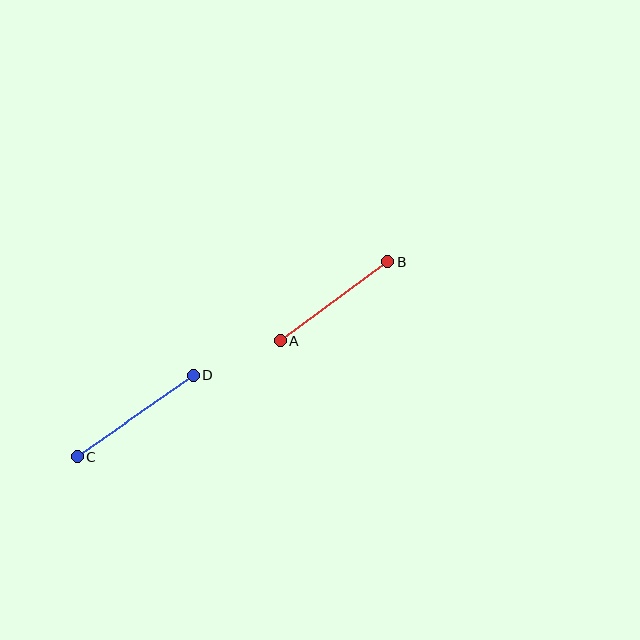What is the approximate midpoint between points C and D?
The midpoint is at approximately (135, 416) pixels.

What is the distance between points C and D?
The distance is approximately 143 pixels.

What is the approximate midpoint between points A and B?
The midpoint is at approximately (334, 301) pixels.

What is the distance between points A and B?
The distance is approximately 133 pixels.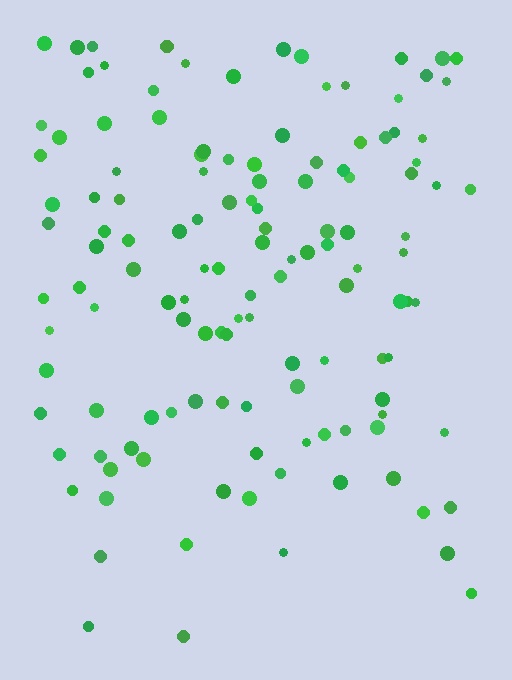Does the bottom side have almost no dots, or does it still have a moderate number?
Still a moderate number, just noticeably fewer than the top.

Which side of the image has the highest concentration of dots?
The top.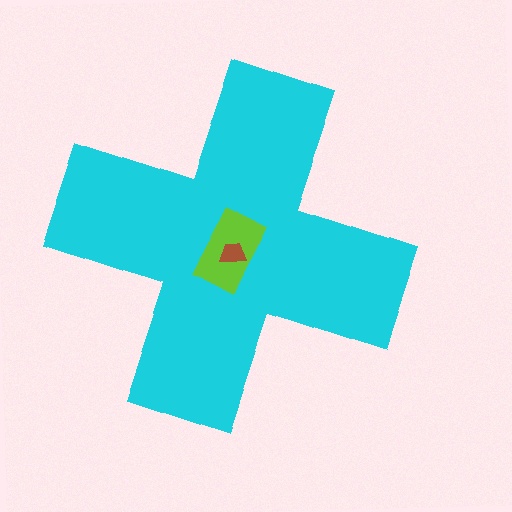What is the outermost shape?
The cyan cross.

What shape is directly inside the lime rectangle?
The brown trapezoid.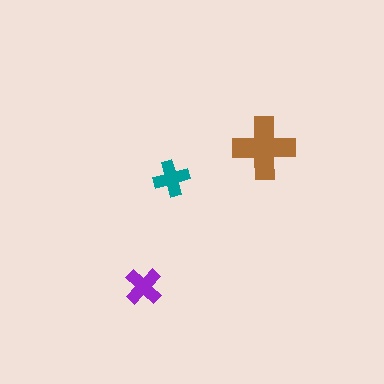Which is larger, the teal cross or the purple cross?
The purple one.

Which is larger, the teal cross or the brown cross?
The brown one.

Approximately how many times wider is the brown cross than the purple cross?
About 1.5 times wider.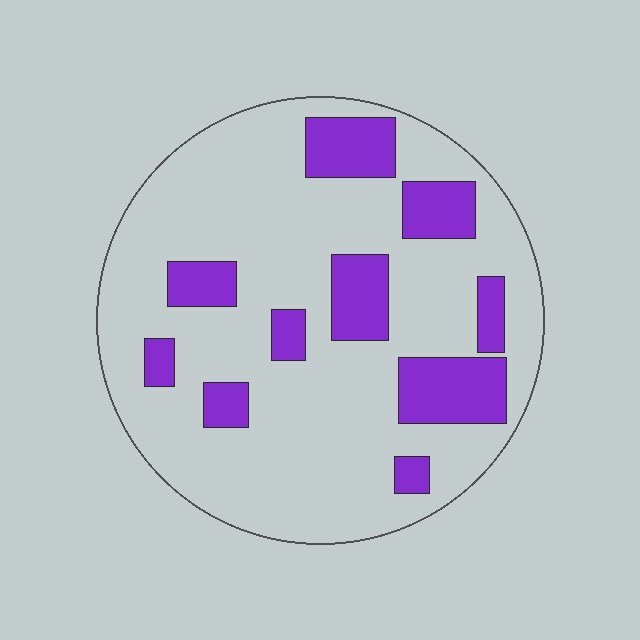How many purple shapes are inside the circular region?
10.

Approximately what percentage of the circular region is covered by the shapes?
Approximately 20%.